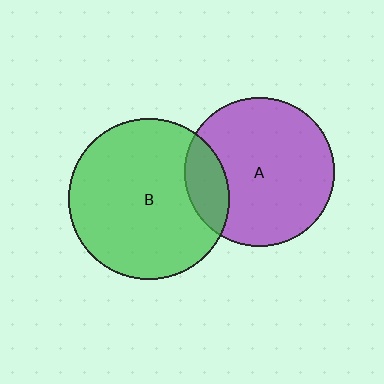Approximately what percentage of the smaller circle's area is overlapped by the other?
Approximately 15%.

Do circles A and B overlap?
Yes.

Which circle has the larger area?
Circle B (green).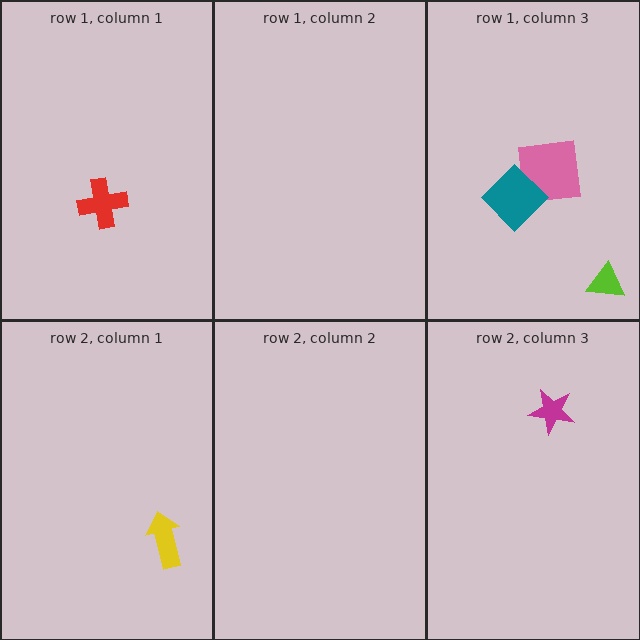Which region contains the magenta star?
The row 2, column 3 region.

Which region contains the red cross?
The row 1, column 1 region.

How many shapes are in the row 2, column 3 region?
1.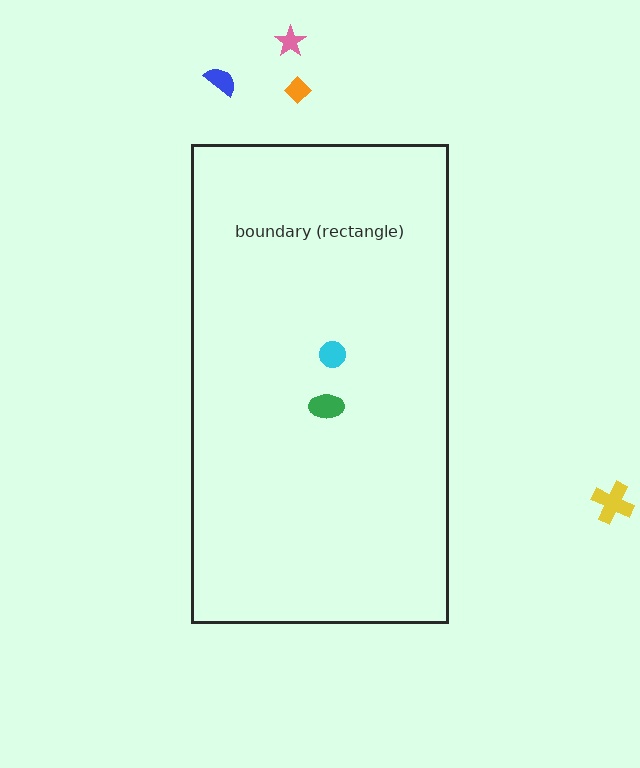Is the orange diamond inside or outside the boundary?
Outside.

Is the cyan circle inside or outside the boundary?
Inside.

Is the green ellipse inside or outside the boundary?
Inside.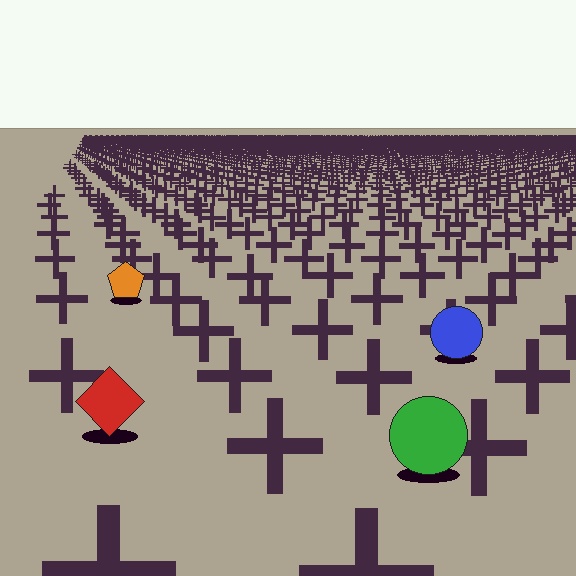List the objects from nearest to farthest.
From nearest to farthest: the green circle, the red diamond, the blue circle, the orange pentagon.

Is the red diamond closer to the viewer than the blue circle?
Yes. The red diamond is closer — you can tell from the texture gradient: the ground texture is coarser near it.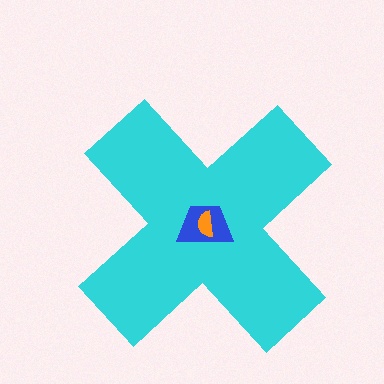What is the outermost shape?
The cyan cross.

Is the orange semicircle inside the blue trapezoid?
Yes.